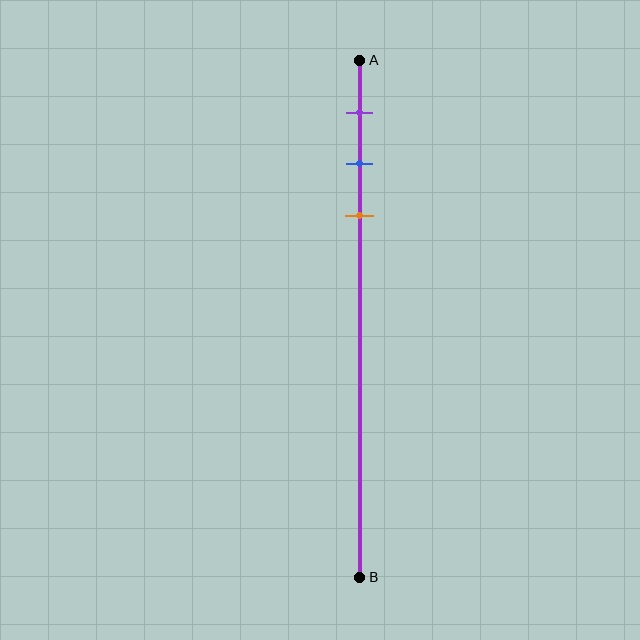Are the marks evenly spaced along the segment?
Yes, the marks are approximately evenly spaced.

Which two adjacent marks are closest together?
The blue and orange marks are the closest adjacent pair.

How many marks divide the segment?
There are 3 marks dividing the segment.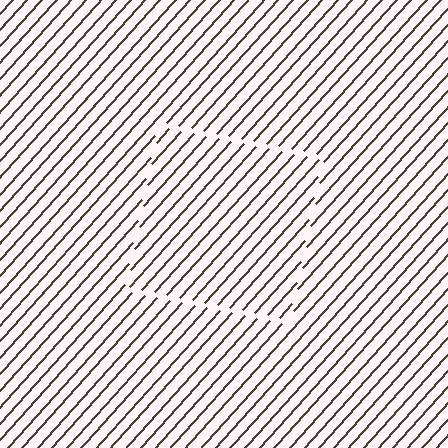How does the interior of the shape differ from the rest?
The interior of the shape contains the same grating, shifted by half a period — the contour is defined by the phase discontinuity where line-ends from the inner and outer gratings abut.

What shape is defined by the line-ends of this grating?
An illusory square. The interior of the shape contains the same grating, shifted by half a period — the contour is defined by the phase discontinuity where line-ends from the inner and outer gratings abut.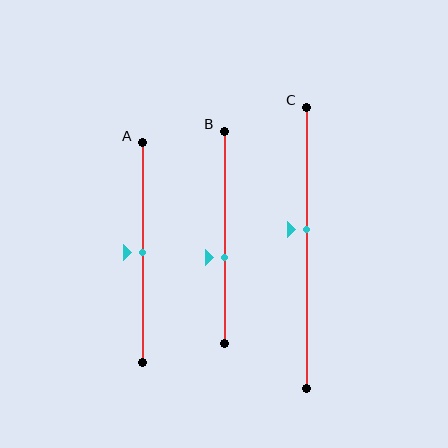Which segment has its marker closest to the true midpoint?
Segment A has its marker closest to the true midpoint.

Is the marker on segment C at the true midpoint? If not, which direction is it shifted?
No, the marker on segment C is shifted upward by about 6% of the segment length.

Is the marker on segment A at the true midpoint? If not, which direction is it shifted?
Yes, the marker on segment A is at the true midpoint.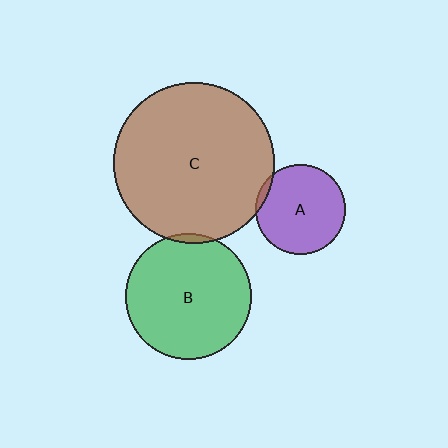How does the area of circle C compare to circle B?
Approximately 1.6 times.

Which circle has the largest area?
Circle C (brown).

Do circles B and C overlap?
Yes.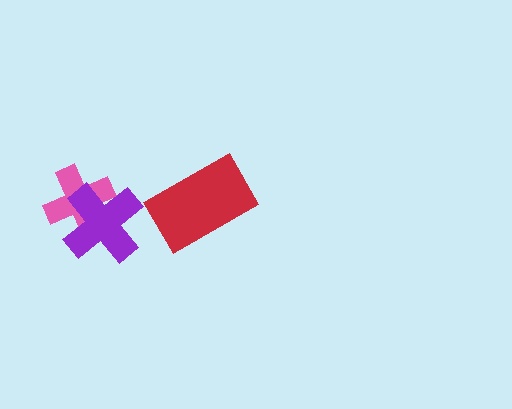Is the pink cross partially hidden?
Yes, it is partially covered by another shape.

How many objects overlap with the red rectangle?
0 objects overlap with the red rectangle.